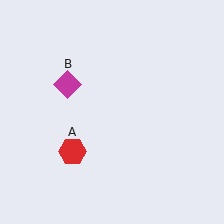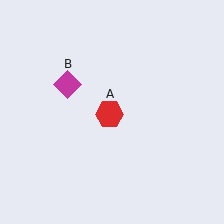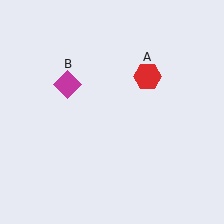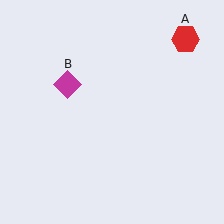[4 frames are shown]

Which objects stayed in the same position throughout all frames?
Magenta diamond (object B) remained stationary.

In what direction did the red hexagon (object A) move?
The red hexagon (object A) moved up and to the right.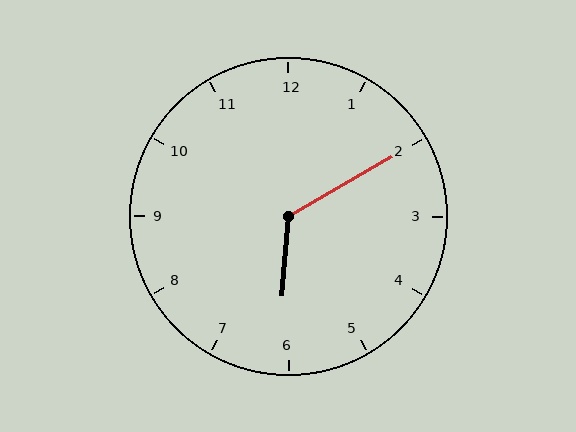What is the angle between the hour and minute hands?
Approximately 125 degrees.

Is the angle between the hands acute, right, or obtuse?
It is obtuse.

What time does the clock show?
6:10.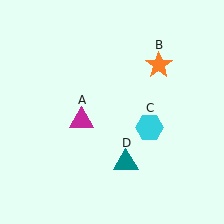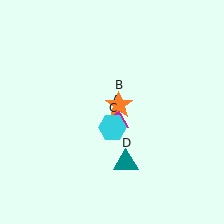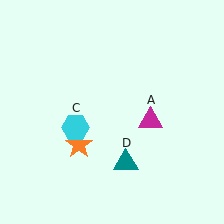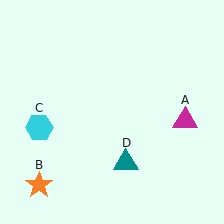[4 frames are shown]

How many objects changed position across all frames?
3 objects changed position: magenta triangle (object A), orange star (object B), cyan hexagon (object C).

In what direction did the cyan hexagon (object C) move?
The cyan hexagon (object C) moved left.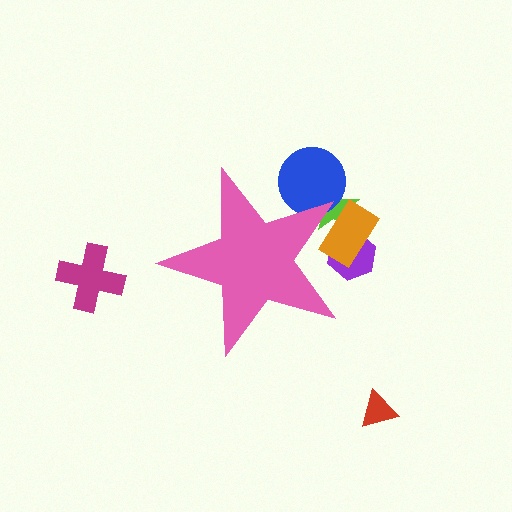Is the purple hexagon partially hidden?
Yes, the purple hexagon is partially hidden behind the pink star.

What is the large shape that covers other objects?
A pink star.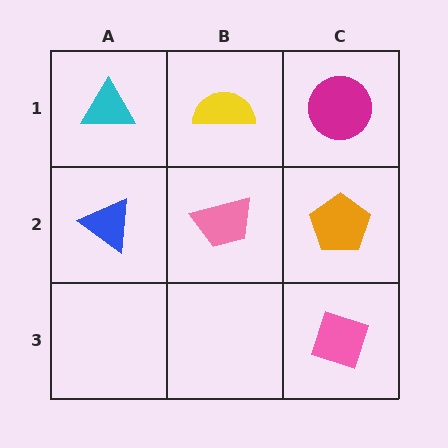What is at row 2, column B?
A pink trapezoid.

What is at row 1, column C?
A magenta circle.